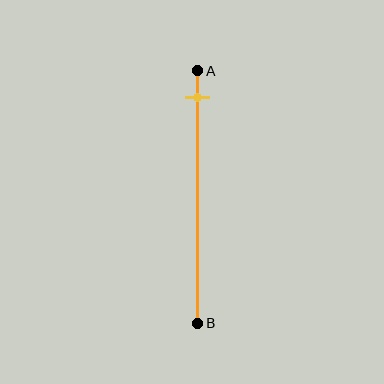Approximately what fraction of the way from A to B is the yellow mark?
The yellow mark is approximately 10% of the way from A to B.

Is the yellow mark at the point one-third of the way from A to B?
No, the mark is at about 10% from A, not at the 33% one-third point.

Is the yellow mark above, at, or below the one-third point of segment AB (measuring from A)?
The yellow mark is above the one-third point of segment AB.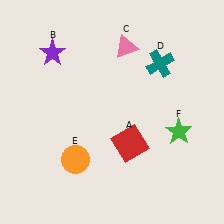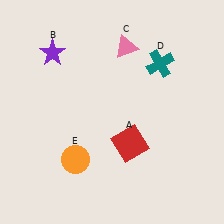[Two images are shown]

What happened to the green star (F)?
The green star (F) was removed in Image 2. It was in the bottom-right area of Image 1.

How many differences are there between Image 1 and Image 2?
There is 1 difference between the two images.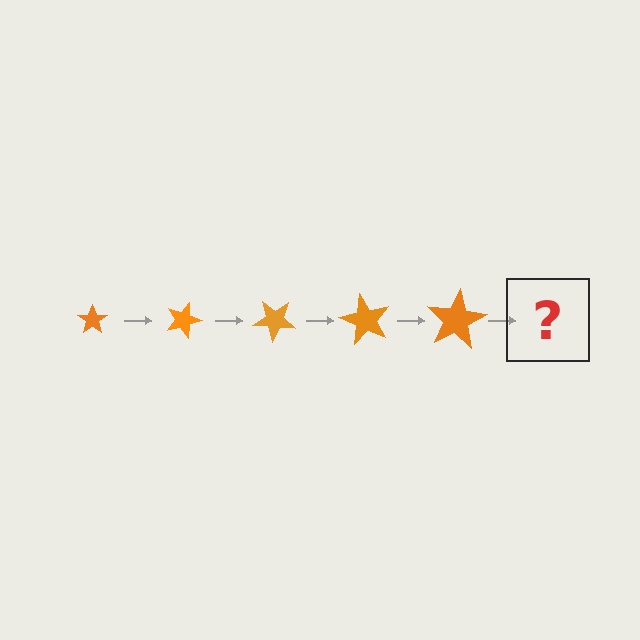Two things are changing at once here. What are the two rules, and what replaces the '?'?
The two rules are that the star grows larger each step and it rotates 20 degrees each step. The '?' should be a star, larger than the previous one and rotated 100 degrees from the start.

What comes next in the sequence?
The next element should be a star, larger than the previous one and rotated 100 degrees from the start.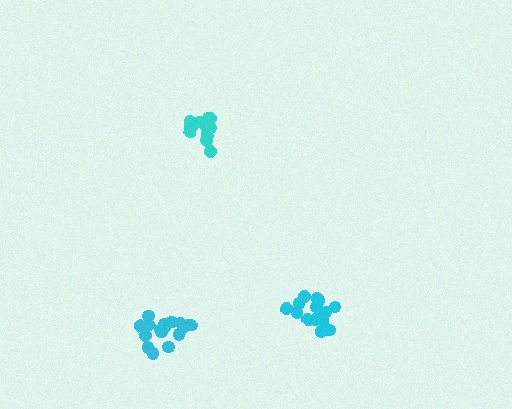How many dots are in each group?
Group 1: 16 dots, Group 2: 15 dots, Group 3: 17 dots (48 total).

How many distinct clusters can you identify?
There are 3 distinct clusters.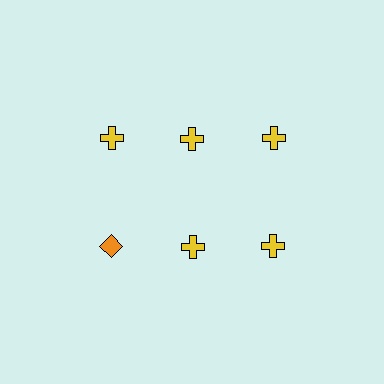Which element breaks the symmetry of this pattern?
The orange diamond in the second row, leftmost column breaks the symmetry. All other shapes are yellow crosses.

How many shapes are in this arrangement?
There are 6 shapes arranged in a grid pattern.